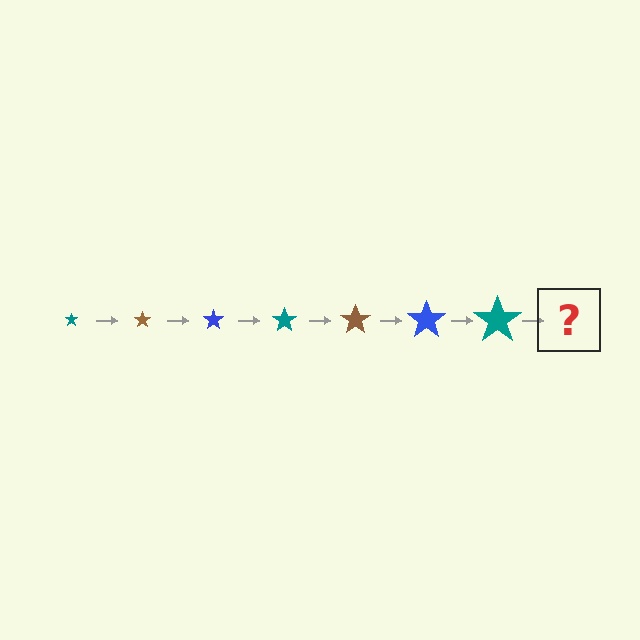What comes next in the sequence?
The next element should be a brown star, larger than the previous one.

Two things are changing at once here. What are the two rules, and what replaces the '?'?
The two rules are that the star grows larger each step and the color cycles through teal, brown, and blue. The '?' should be a brown star, larger than the previous one.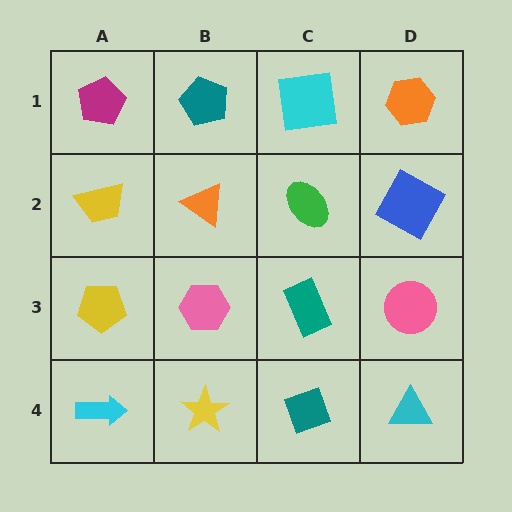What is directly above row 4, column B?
A pink hexagon.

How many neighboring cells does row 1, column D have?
2.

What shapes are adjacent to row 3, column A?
A yellow trapezoid (row 2, column A), a cyan arrow (row 4, column A), a pink hexagon (row 3, column B).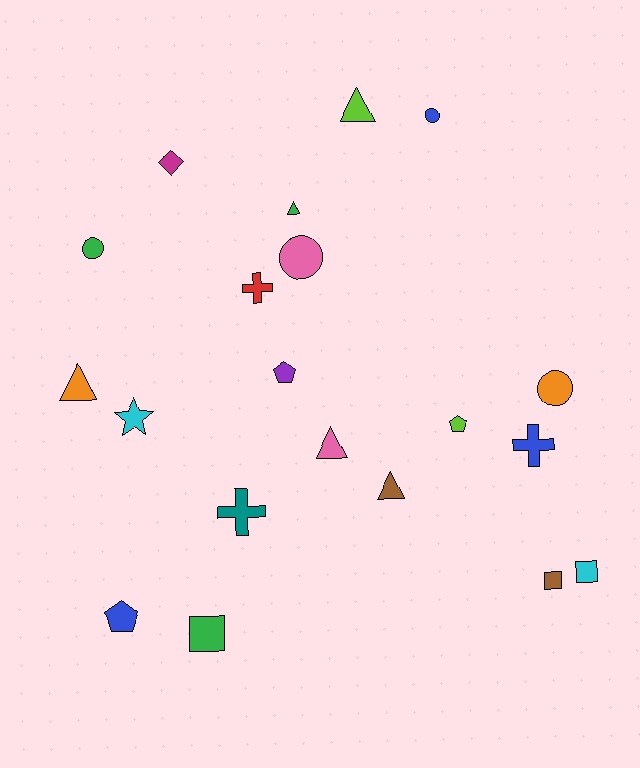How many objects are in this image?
There are 20 objects.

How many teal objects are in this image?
There is 1 teal object.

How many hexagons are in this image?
There are no hexagons.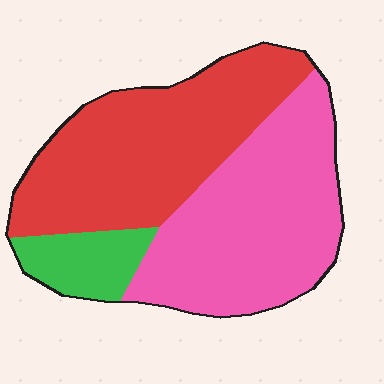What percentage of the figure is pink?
Pink covers roughly 45% of the figure.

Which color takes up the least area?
Green, at roughly 10%.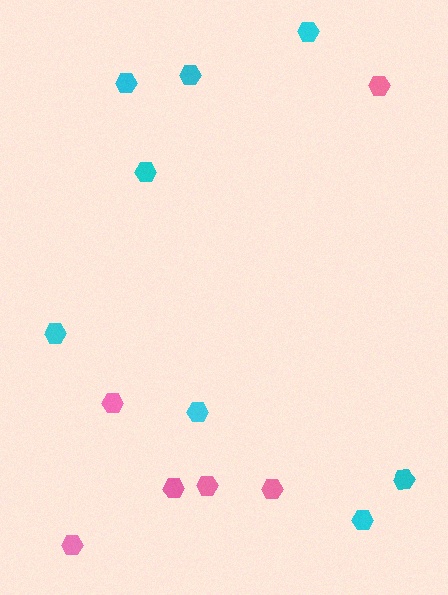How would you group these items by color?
There are 2 groups: one group of pink hexagons (6) and one group of cyan hexagons (8).